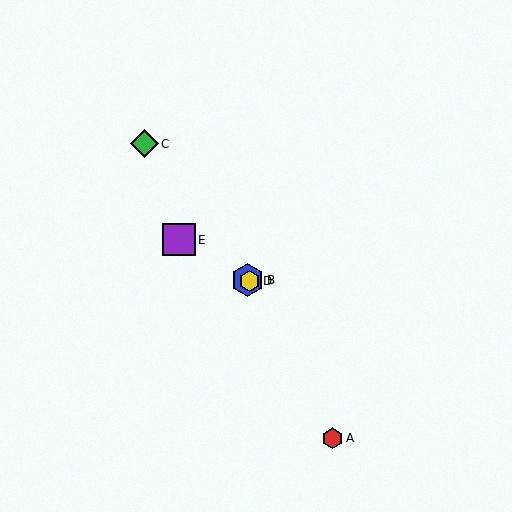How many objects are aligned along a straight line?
3 objects (B, D, E) are aligned along a straight line.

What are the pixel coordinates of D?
Object D is at (250, 281).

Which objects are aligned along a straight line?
Objects B, D, E are aligned along a straight line.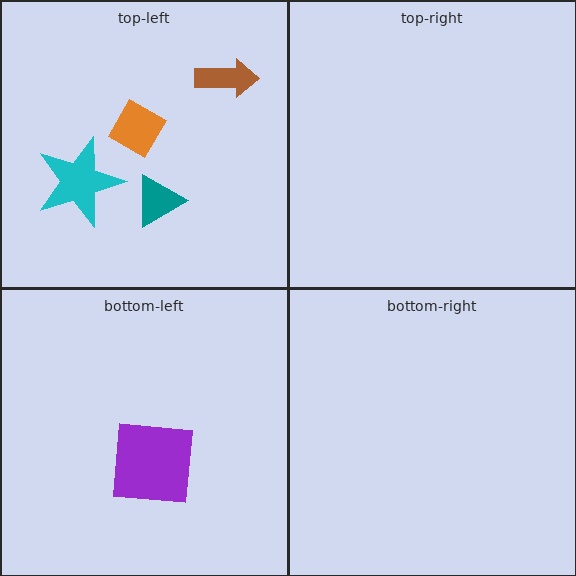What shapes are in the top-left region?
The teal triangle, the brown arrow, the cyan star, the orange diamond.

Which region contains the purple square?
The bottom-left region.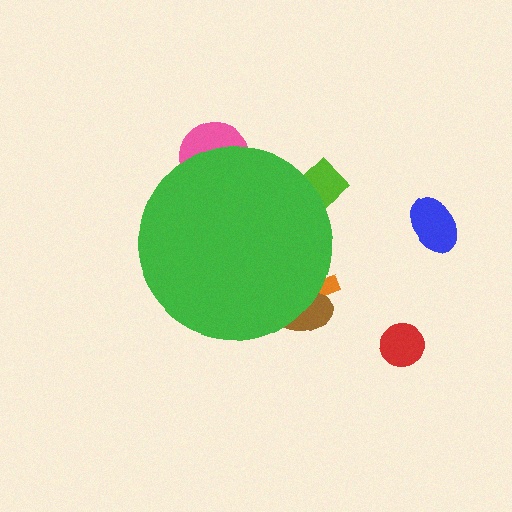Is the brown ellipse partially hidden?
Yes, the brown ellipse is partially hidden behind the green circle.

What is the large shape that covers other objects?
A green circle.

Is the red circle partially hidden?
No, the red circle is fully visible.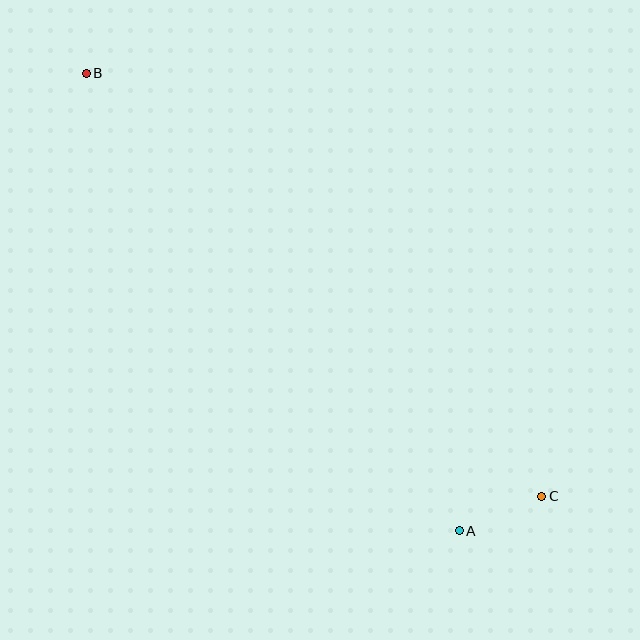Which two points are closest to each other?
Points A and C are closest to each other.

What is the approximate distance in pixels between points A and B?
The distance between A and B is approximately 590 pixels.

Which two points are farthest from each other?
Points B and C are farthest from each other.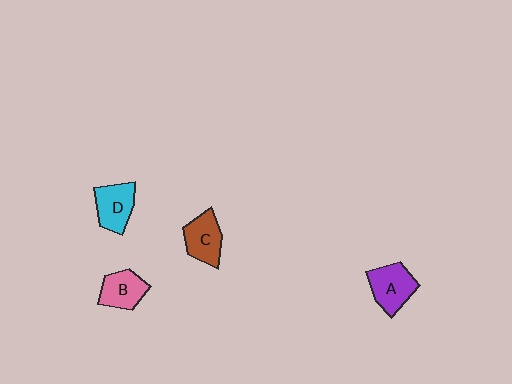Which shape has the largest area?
Shape A (purple).